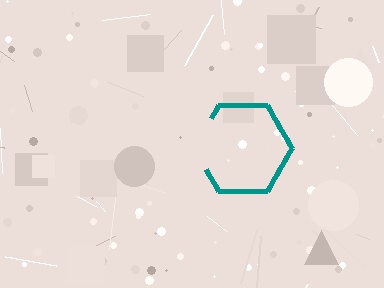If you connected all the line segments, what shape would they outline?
They would outline a hexagon.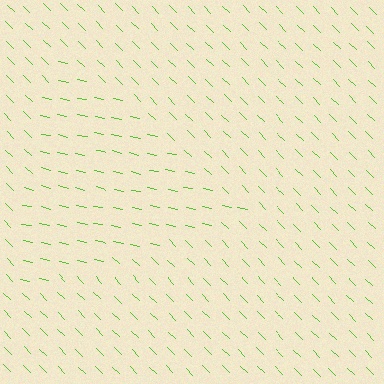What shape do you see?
I see a triangle.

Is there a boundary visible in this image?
Yes, there is a texture boundary formed by a change in line orientation.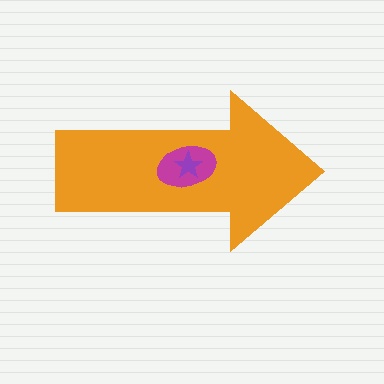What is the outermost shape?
The orange arrow.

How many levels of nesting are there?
3.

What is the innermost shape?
The purple star.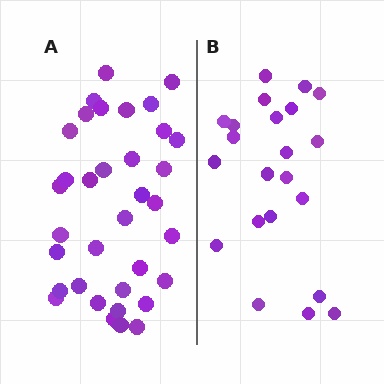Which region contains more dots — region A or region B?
Region A (the left region) has more dots.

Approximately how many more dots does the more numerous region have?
Region A has approximately 15 more dots than region B.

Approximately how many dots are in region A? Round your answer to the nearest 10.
About 40 dots. (The exact count is 35, which rounds to 40.)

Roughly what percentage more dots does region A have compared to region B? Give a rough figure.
About 60% more.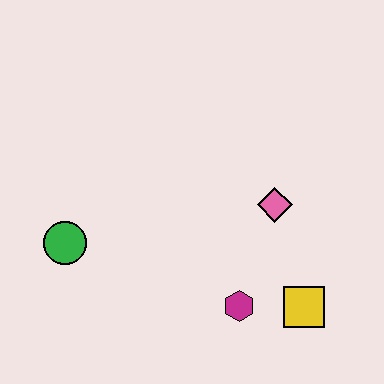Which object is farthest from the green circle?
The yellow square is farthest from the green circle.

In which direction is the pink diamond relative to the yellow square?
The pink diamond is above the yellow square.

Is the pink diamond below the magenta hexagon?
No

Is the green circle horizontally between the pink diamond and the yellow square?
No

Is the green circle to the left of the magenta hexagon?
Yes